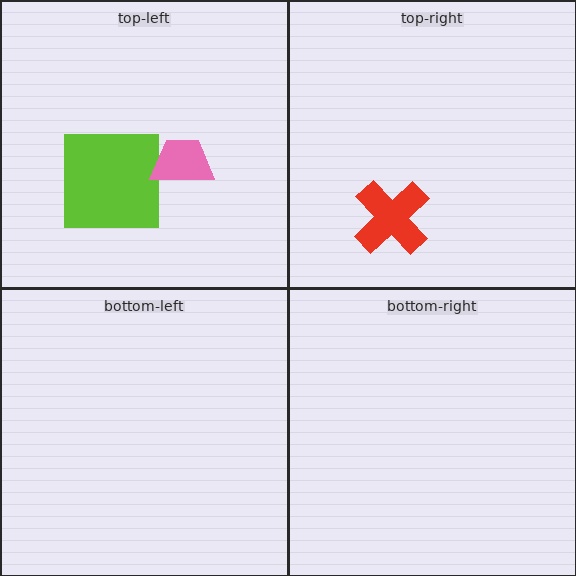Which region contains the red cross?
The top-right region.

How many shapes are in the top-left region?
2.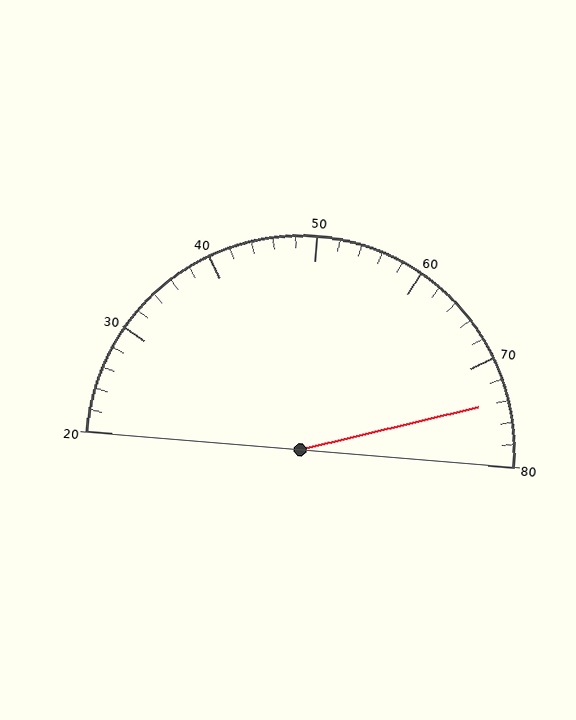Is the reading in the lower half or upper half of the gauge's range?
The reading is in the upper half of the range (20 to 80).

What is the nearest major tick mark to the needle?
The nearest major tick mark is 70.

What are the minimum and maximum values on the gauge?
The gauge ranges from 20 to 80.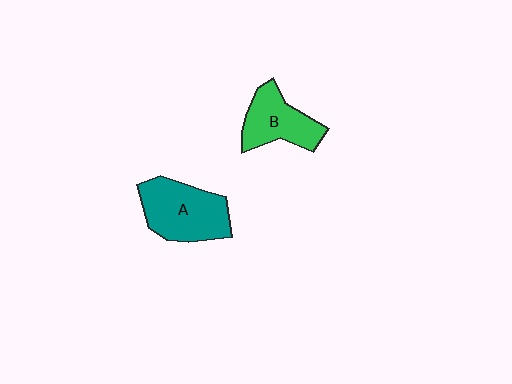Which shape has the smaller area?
Shape B (green).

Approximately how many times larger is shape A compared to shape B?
Approximately 1.3 times.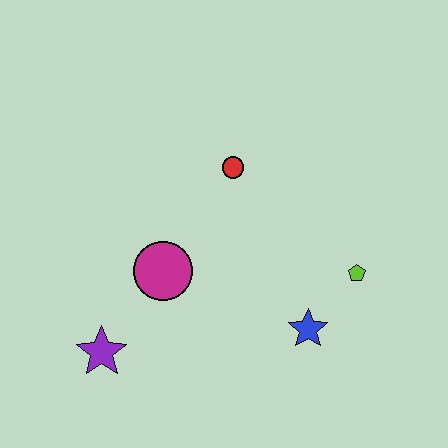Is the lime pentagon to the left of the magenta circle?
No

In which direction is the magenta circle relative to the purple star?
The magenta circle is above the purple star.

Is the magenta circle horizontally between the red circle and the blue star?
No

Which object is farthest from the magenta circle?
The lime pentagon is farthest from the magenta circle.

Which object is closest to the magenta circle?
The purple star is closest to the magenta circle.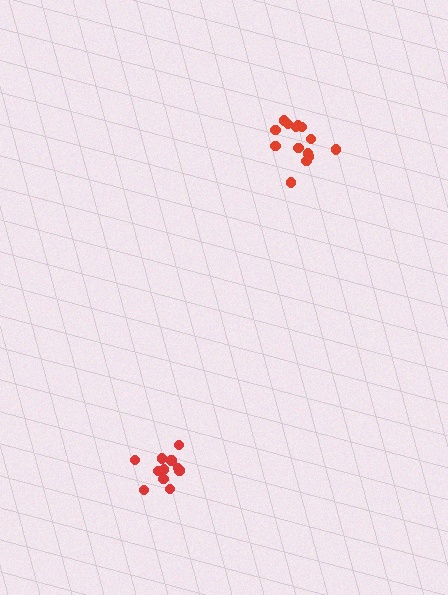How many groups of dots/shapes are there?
There are 2 groups.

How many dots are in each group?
Group 1: 14 dots, Group 2: 12 dots (26 total).